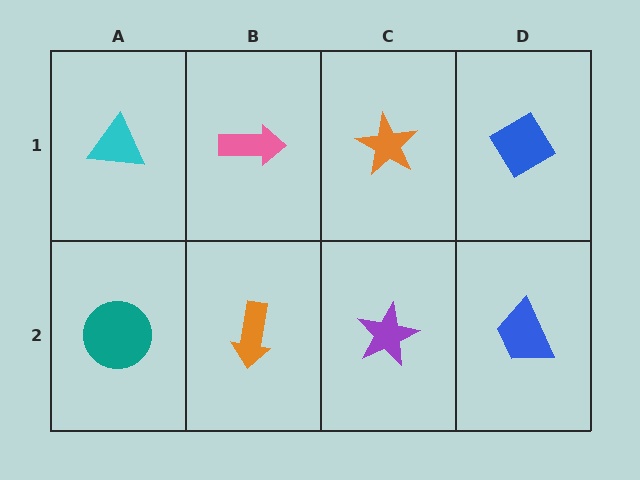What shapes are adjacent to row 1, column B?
An orange arrow (row 2, column B), a cyan triangle (row 1, column A), an orange star (row 1, column C).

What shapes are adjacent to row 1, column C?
A purple star (row 2, column C), a pink arrow (row 1, column B), a blue diamond (row 1, column D).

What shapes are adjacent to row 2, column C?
An orange star (row 1, column C), an orange arrow (row 2, column B), a blue trapezoid (row 2, column D).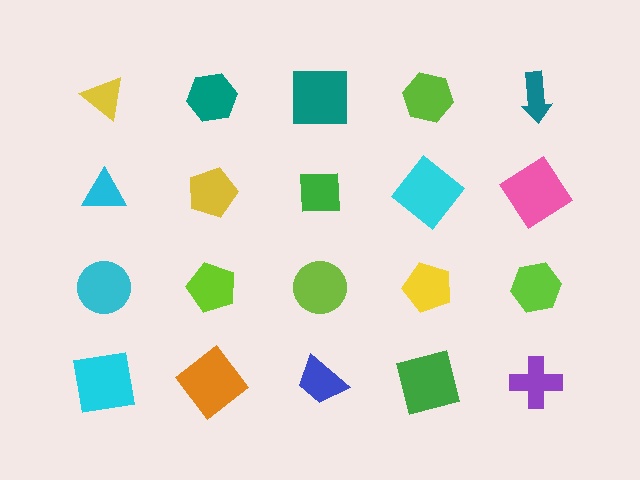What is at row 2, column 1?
A cyan triangle.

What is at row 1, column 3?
A teal square.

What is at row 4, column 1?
A cyan square.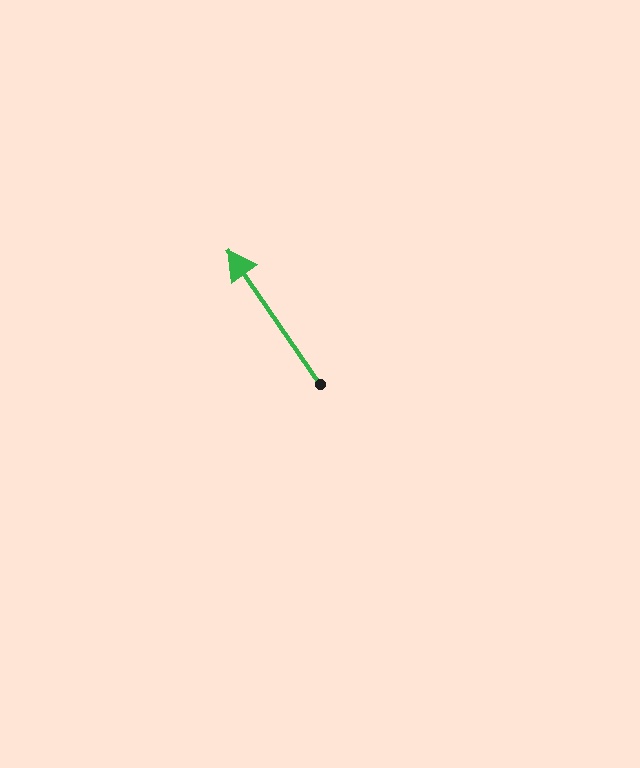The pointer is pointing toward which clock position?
Roughly 11 o'clock.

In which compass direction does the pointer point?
Northwest.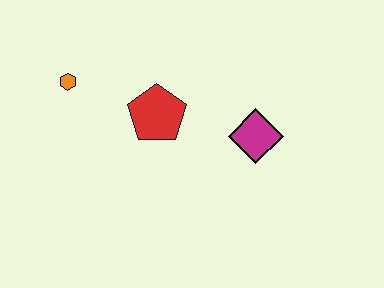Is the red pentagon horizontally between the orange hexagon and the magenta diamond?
Yes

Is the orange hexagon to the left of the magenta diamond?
Yes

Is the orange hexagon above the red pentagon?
Yes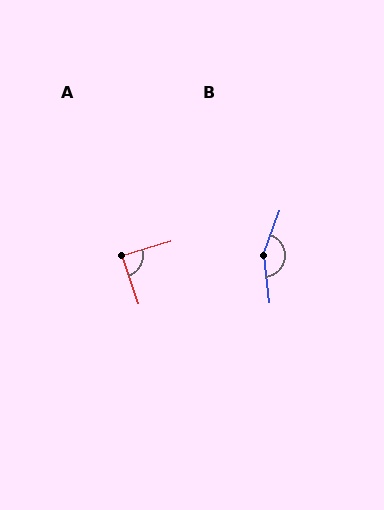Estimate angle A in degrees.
Approximately 87 degrees.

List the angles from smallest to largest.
A (87°), B (154°).